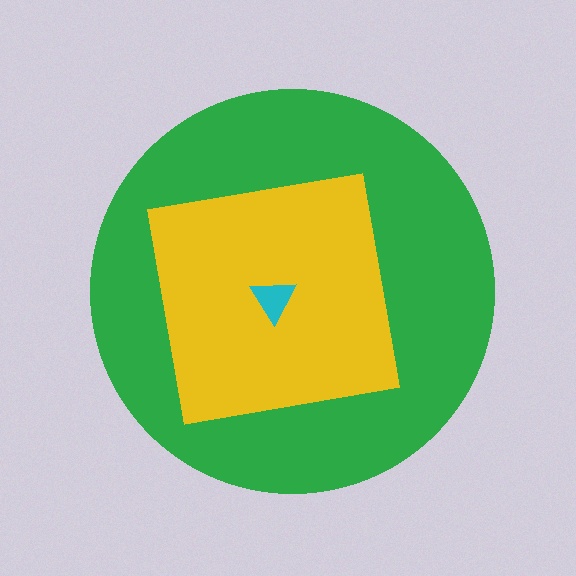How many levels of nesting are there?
3.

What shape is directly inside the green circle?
The yellow square.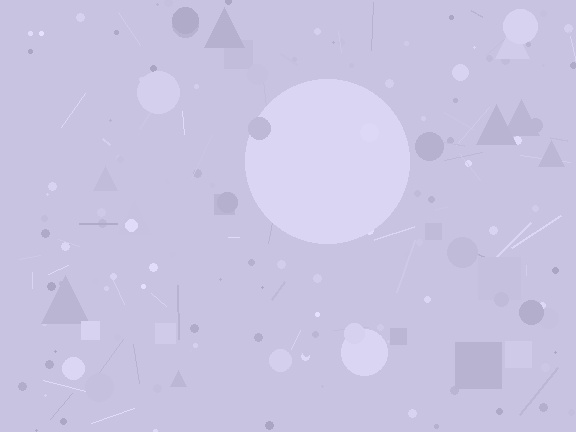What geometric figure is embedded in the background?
A circle is embedded in the background.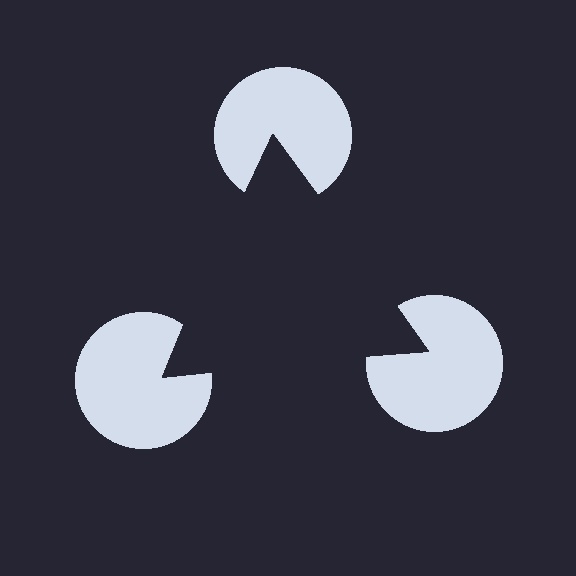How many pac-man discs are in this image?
There are 3 — one at each vertex of the illusory triangle.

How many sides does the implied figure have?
3 sides.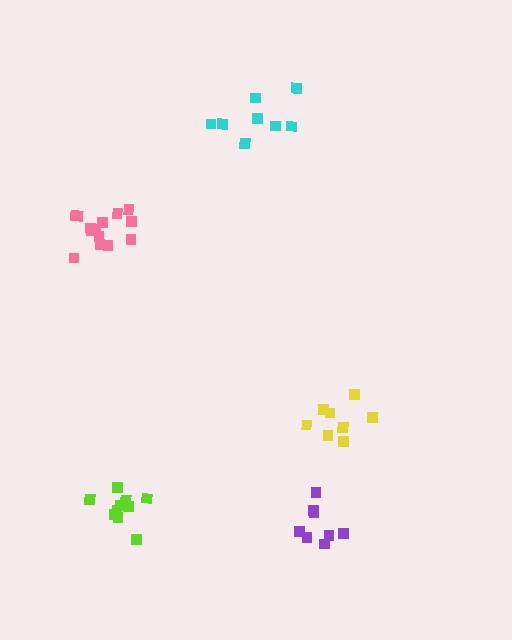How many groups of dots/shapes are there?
There are 5 groups.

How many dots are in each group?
Group 1: 8 dots, Group 2: 8 dots, Group 3: 8 dots, Group 4: 10 dots, Group 5: 14 dots (48 total).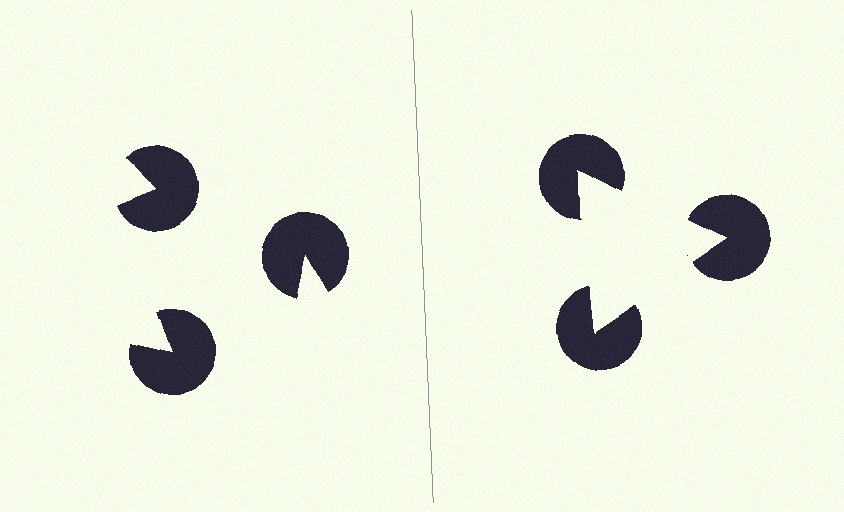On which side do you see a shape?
An illusory triangle appears on the right side. On the left side the wedge cuts are rotated, so no coherent shape forms.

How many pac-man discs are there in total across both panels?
6 — 3 on each side.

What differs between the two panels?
The pac-man discs are positioned identically on both sides; only the wedge orientations differ. On the right they align to a triangle; on the left they are misaligned.